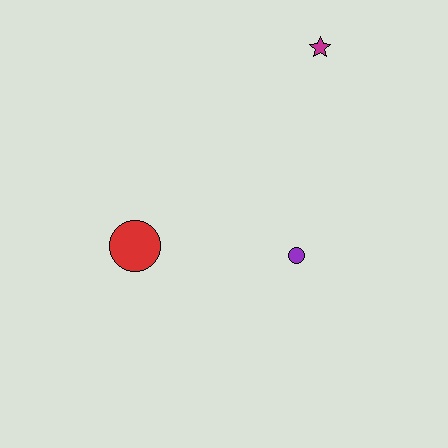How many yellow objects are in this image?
There are no yellow objects.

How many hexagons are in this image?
There are no hexagons.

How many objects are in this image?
There are 3 objects.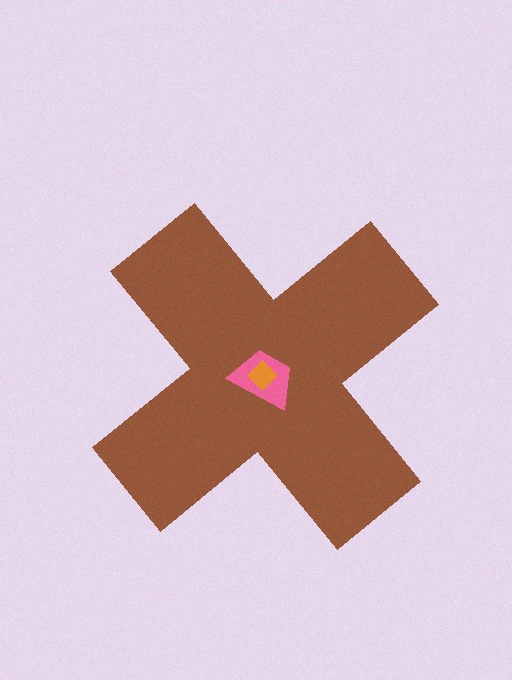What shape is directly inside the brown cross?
The pink trapezoid.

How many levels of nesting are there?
3.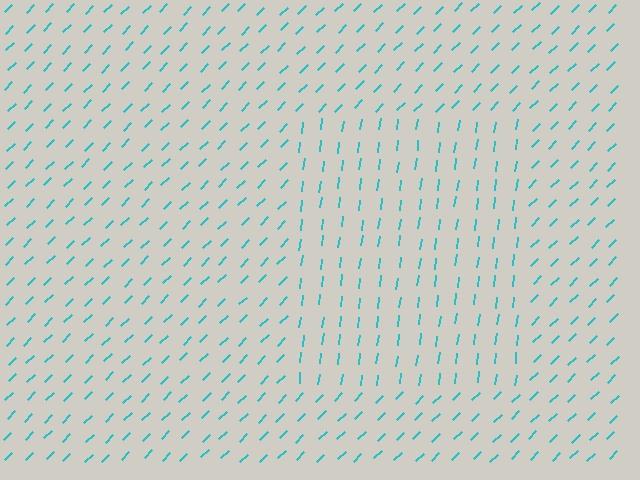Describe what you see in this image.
The image is filled with small cyan line segments. A rectangle region in the image has lines oriented differently from the surrounding lines, creating a visible texture boundary.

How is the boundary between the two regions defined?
The boundary is defined purely by a change in line orientation (approximately 38 degrees difference). All lines are the same color and thickness.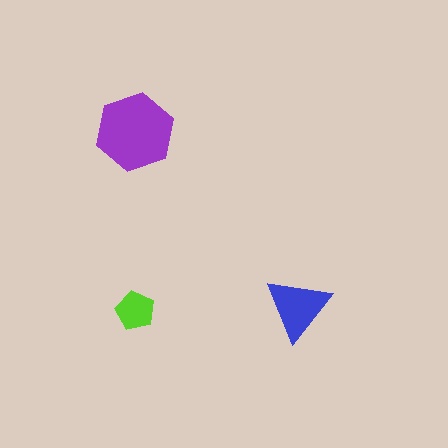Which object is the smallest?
The lime pentagon.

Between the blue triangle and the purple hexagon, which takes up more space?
The purple hexagon.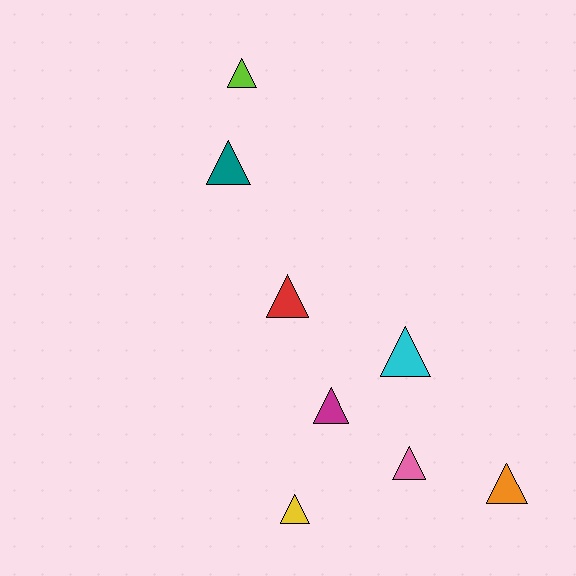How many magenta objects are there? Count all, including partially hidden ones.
There is 1 magenta object.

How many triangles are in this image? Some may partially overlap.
There are 8 triangles.